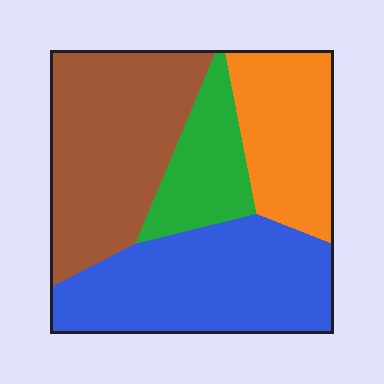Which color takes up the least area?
Green, at roughly 15%.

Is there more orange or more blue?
Blue.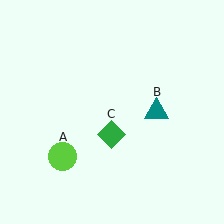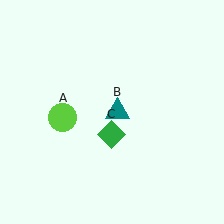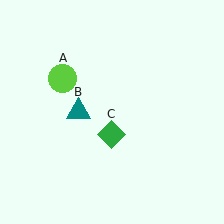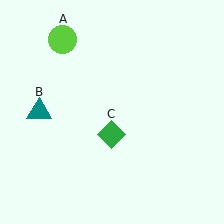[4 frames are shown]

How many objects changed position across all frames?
2 objects changed position: lime circle (object A), teal triangle (object B).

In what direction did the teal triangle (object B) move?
The teal triangle (object B) moved left.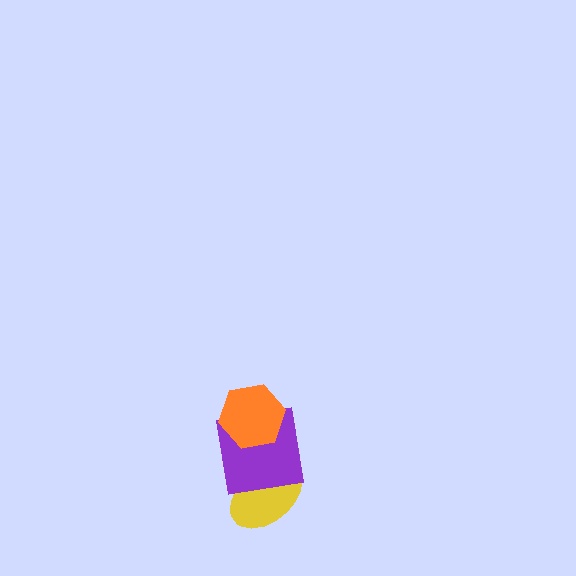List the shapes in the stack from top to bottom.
From top to bottom: the orange hexagon, the purple square, the yellow ellipse.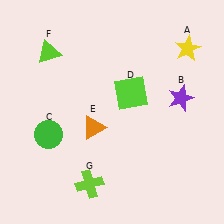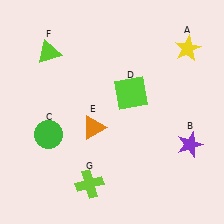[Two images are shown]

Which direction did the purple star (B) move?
The purple star (B) moved down.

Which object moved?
The purple star (B) moved down.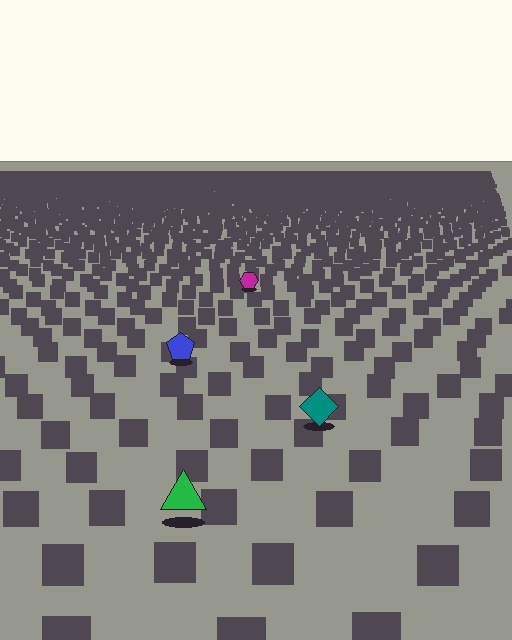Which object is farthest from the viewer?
The magenta hexagon is farthest from the viewer. It appears smaller and the ground texture around it is denser.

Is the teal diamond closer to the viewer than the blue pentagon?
Yes. The teal diamond is closer — you can tell from the texture gradient: the ground texture is coarser near it.